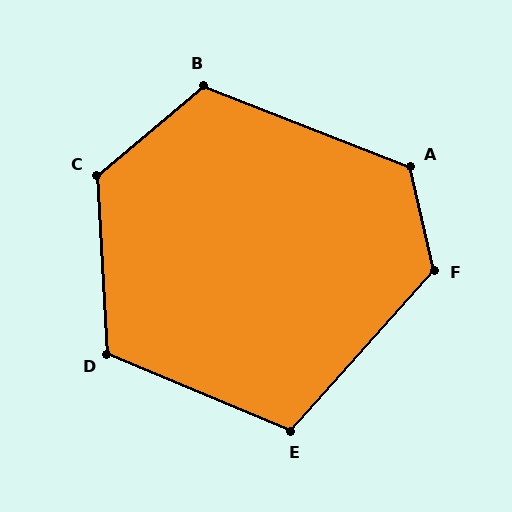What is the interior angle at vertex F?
Approximately 126 degrees (obtuse).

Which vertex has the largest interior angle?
C, at approximately 127 degrees.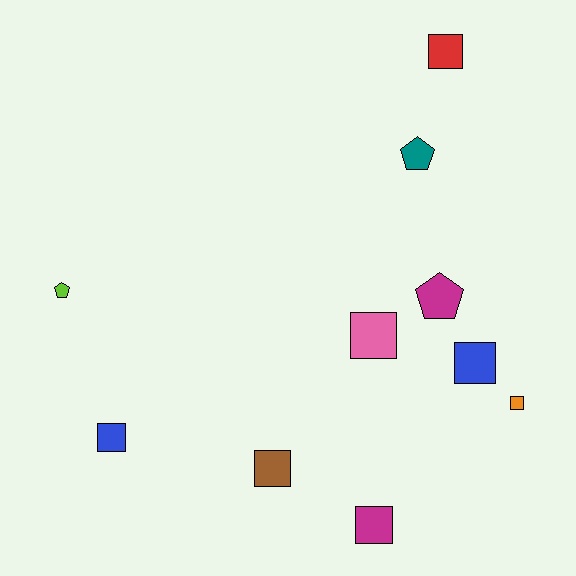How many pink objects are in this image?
There is 1 pink object.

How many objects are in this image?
There are 10 objects.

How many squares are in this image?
There are 7 squares.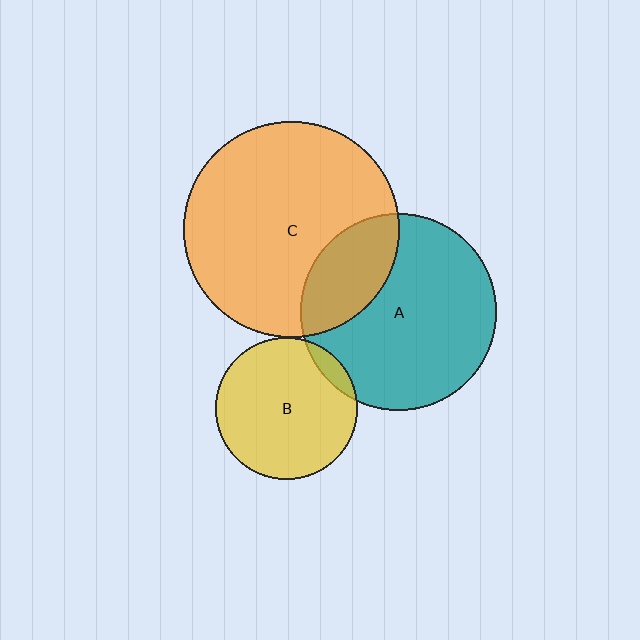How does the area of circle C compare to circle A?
Approximately 1.2 times.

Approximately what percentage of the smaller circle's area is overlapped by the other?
Approximately 5%.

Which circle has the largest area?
Circle C (orange).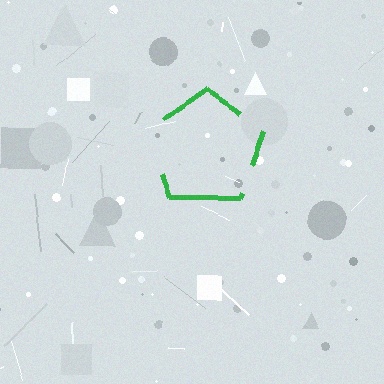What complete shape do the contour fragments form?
The contour fragments form a pentagon.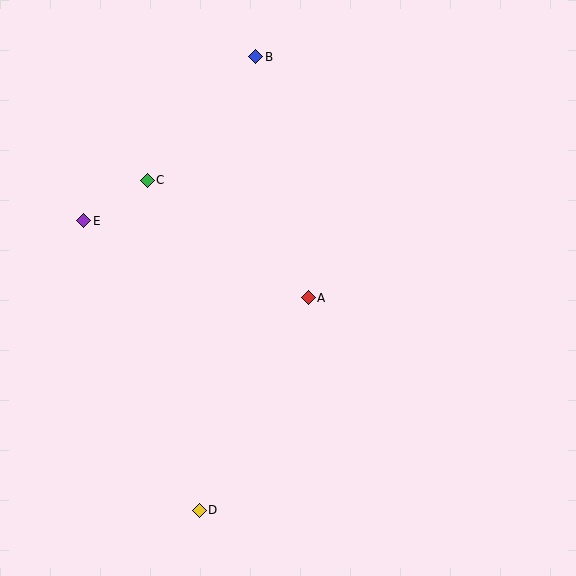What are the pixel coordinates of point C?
Point C is at (147, 180).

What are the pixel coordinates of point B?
Point B is at (256, 57).